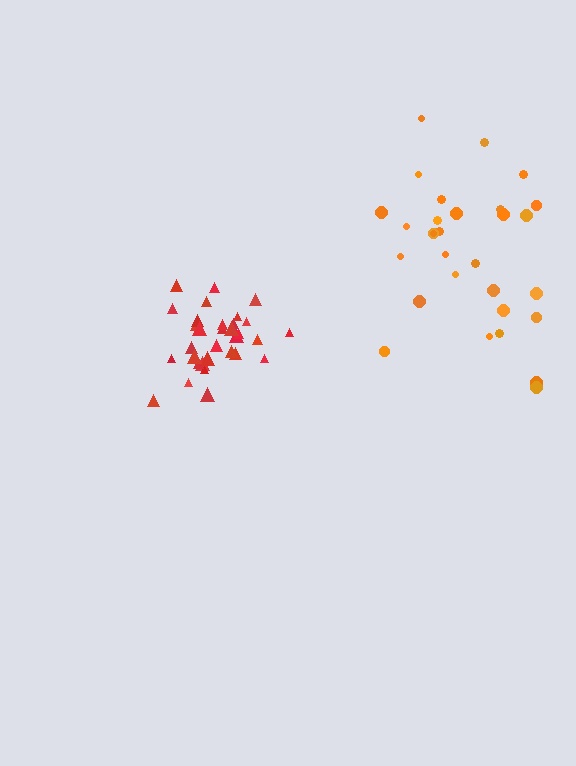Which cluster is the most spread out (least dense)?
Orange.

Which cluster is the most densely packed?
Red.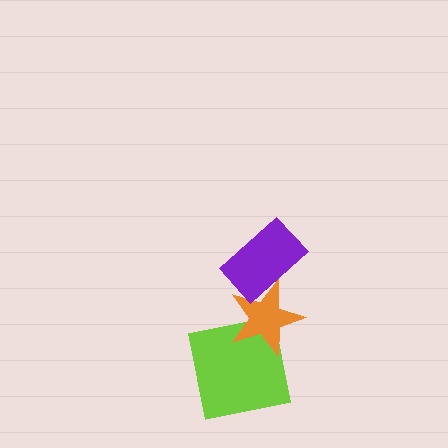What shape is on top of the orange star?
The purple rectangle is on top of the orange star.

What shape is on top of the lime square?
The orange star is on top of the lime square.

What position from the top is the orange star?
The orange star is 2nd from the top.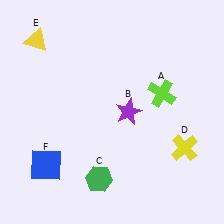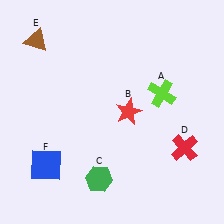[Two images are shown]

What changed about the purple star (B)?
In Image 1, B is purple. In Image 2, it changed to red.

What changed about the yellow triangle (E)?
In Image 1, E is yellow. In Image 2, it changed to brown.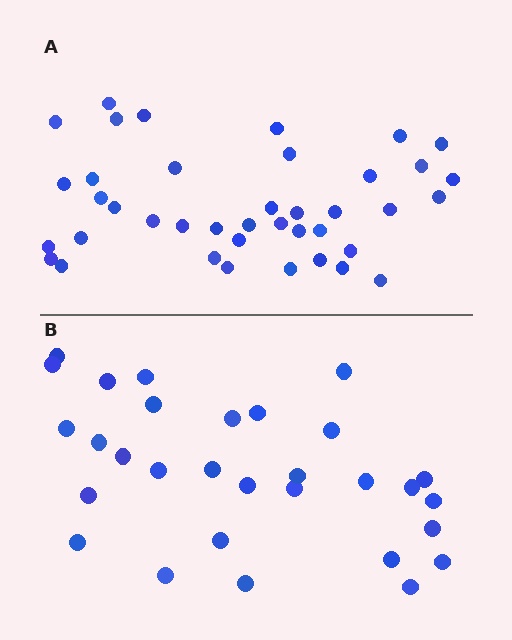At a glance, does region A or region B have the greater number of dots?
Region A (the top region) has more dots.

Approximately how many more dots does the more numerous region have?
Region A has roughly 10 or so more dots than region B.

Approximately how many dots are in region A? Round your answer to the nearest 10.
About 40 dots.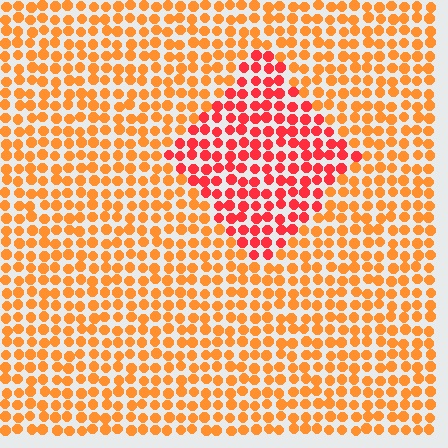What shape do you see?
I see a diamond.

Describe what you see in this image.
The image is filled with small orange elements in a uniform arrangement. A diamond-shaped region is visible where the elements are tinted to a slightly different hue, forming a subtle color boundary.